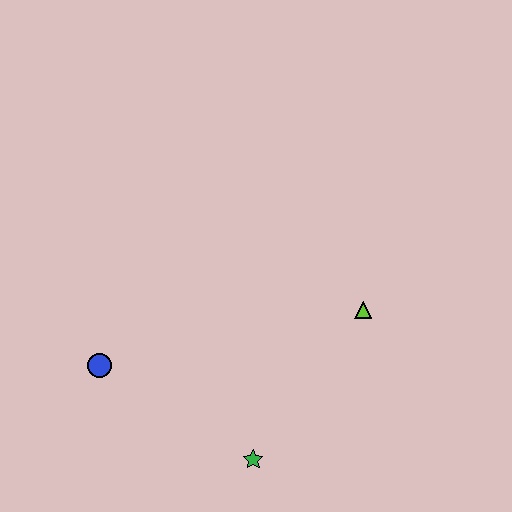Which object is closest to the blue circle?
The green star is closest to the blue circle.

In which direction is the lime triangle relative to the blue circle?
The lime triangle is to the right of the blue circle.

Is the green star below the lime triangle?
Yes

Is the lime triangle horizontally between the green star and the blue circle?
No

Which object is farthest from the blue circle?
The lime triangle is farthest from the blue circle.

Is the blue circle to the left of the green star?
Yes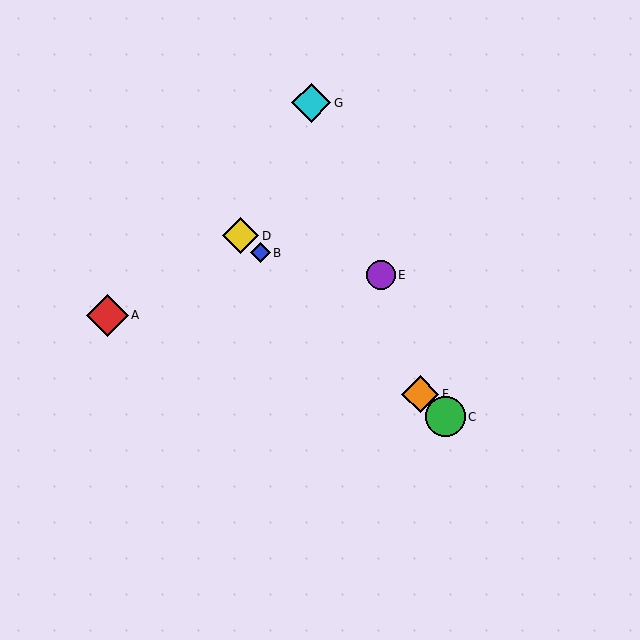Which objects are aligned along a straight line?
Objects B, C, D, F are aligned along a straight line.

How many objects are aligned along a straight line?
4 objects (B, C, D, F) are aligned along a straight line.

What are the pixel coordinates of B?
Object B is at (260, 253).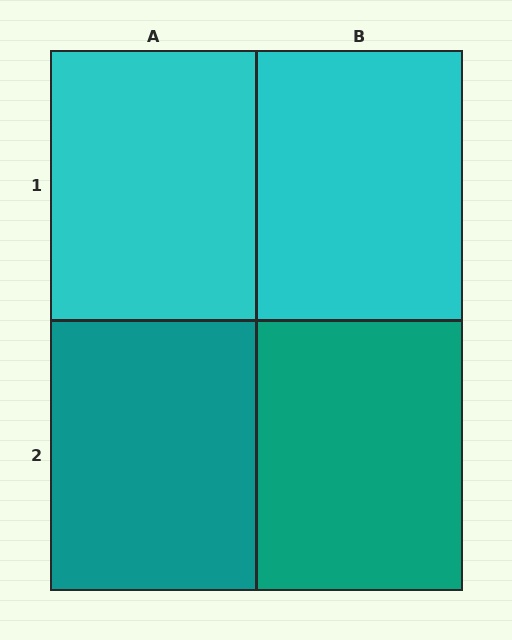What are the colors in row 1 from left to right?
Cyan, cyan.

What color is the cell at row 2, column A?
Teal.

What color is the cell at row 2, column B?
Teal.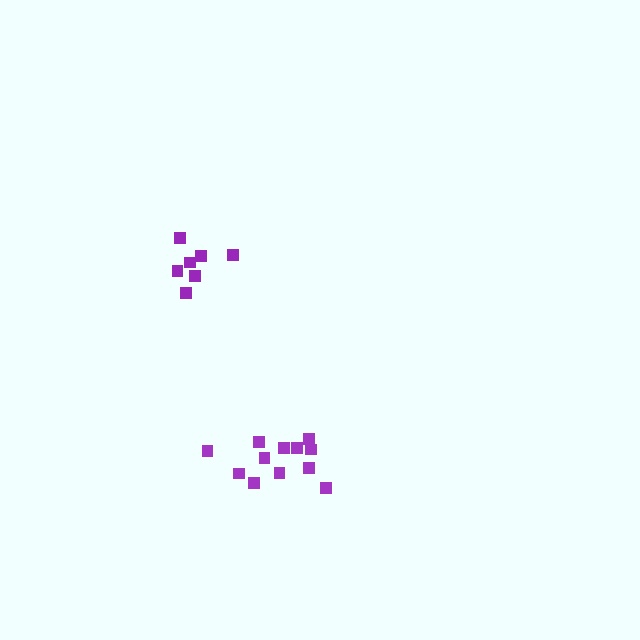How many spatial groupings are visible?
There are 2 spatial groupings.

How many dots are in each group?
Group 1: 12 dots, Group 2: 7 dots (19 total).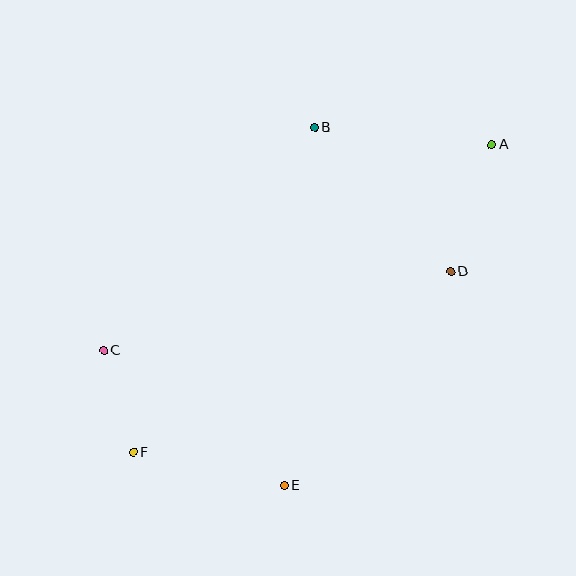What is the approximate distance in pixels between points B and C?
The distance between B and C is approximately 307 pixels.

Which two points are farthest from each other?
Points A and F are farthest from each other.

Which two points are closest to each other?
Points C and F are closest to each other.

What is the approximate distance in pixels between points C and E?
The distance between C and E is approximately 225 pixels.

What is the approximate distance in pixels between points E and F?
The distance between E and F is approximately 155 pixels.